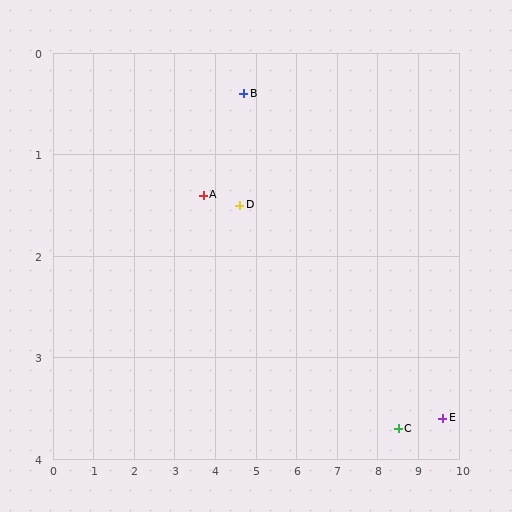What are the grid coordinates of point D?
Point D is at approximately (4.6, 1.5).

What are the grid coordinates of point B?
Point B is at approximately (4.7, 0.4).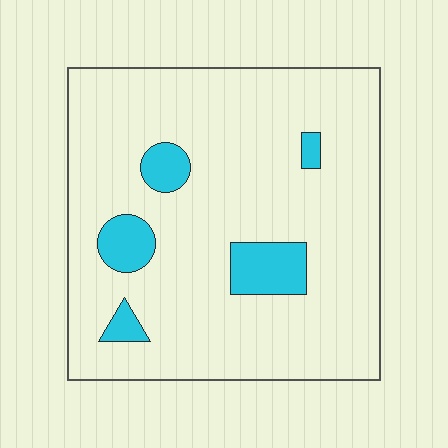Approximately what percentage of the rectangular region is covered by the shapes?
Approximately 10%.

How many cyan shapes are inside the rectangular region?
5.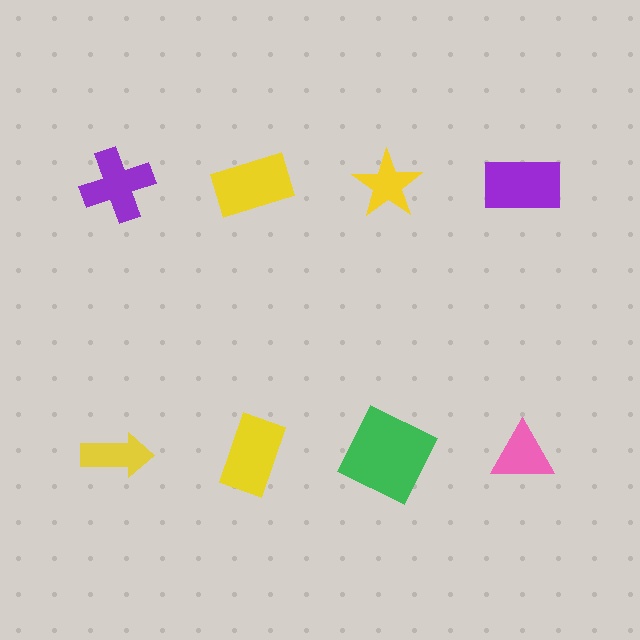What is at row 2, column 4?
A pink triangle.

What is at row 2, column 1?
A yellow arrow.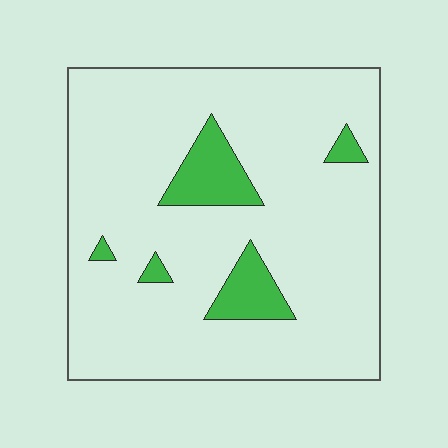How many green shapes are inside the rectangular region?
5.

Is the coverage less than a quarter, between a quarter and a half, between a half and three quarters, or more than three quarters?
Less than a quarter.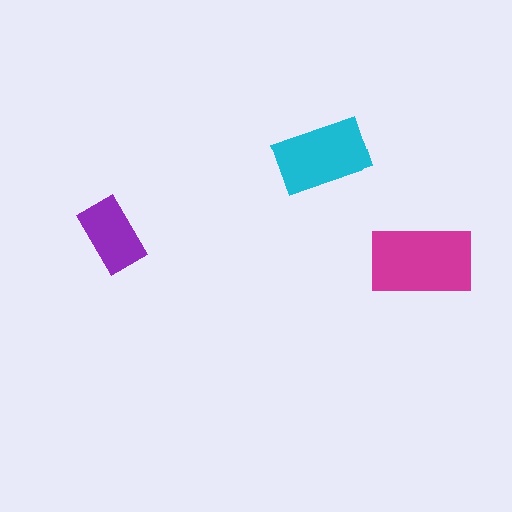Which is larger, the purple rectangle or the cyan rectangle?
The cyan one.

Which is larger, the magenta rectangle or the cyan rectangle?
The magenta one.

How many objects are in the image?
There are 3 objects in the image.